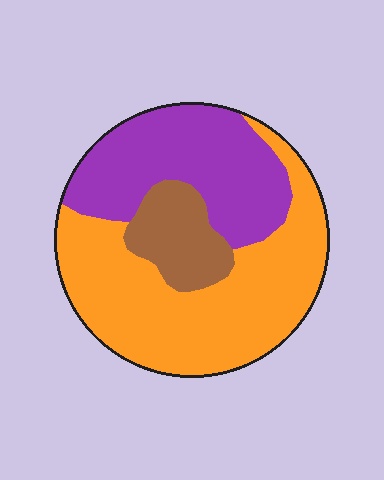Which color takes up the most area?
Orange, at roughly 55%.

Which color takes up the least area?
Brown, at roughly 15%.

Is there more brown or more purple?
Purple.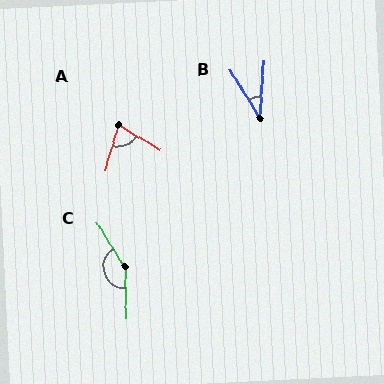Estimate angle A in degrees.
Approximately 75 degrees.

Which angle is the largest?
C, at approximately 150 degrees.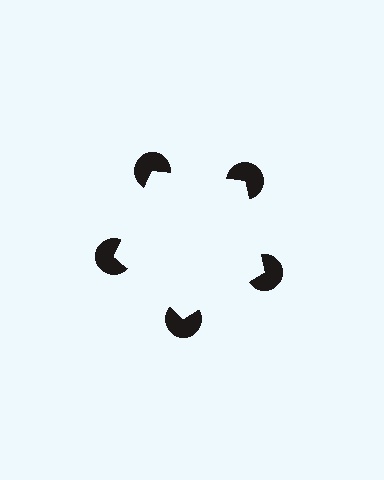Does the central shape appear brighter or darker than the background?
It typically appears slightly brighter than the background, even though no actual brightness change is drawn.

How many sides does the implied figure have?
5 sides.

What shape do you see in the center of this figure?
An illusory pentagon — its edges are inferred from the aligned wedge cuts in the pac-man discs, not physically drawn.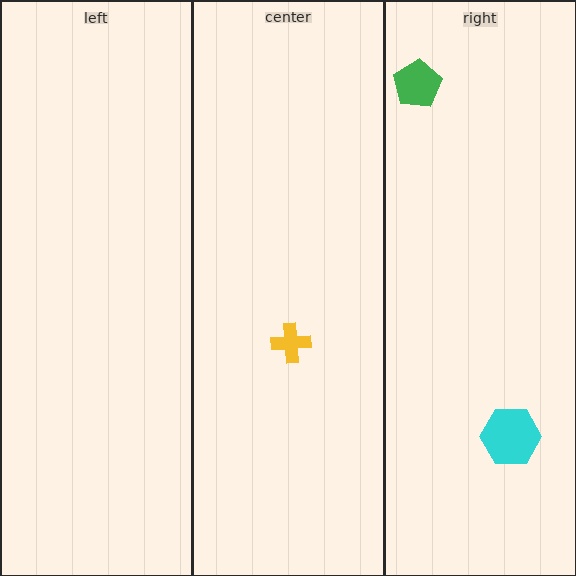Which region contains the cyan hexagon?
The right region.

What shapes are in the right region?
The cyan hexagon, the green pentagon.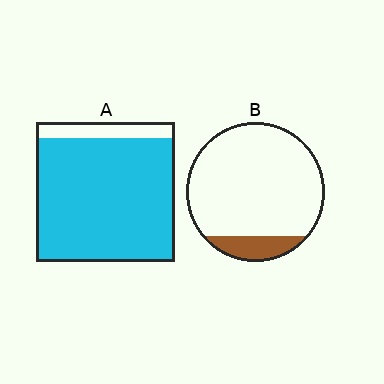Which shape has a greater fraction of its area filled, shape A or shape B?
Shape A.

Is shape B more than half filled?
No.